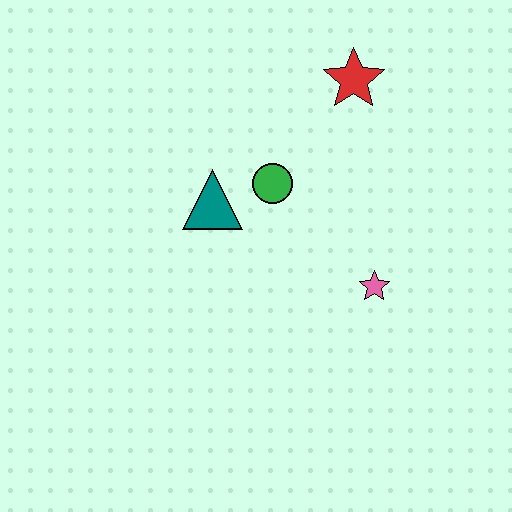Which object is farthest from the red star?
The pink star is farthest from the red star.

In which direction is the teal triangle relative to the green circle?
The teal triangle is to the left of the green circle.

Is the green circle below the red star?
Yes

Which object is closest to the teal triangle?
The green circle is closest to the teal triangle.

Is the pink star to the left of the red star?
No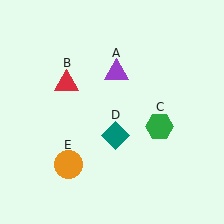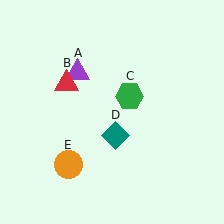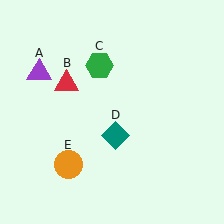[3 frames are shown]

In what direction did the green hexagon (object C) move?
The green hexagon (object C) moved up and to the left.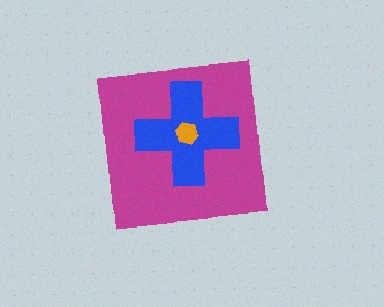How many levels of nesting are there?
3.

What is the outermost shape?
The magenta square.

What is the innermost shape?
The orange hexagon.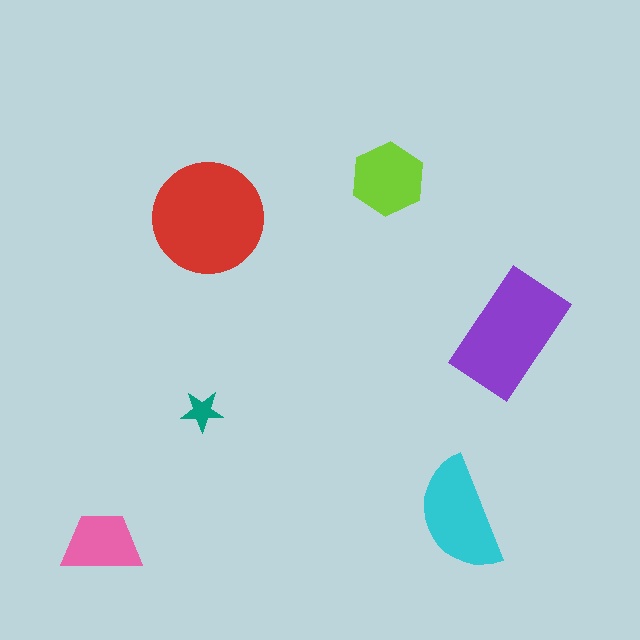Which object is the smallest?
The teal star.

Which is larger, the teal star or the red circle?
The red circle.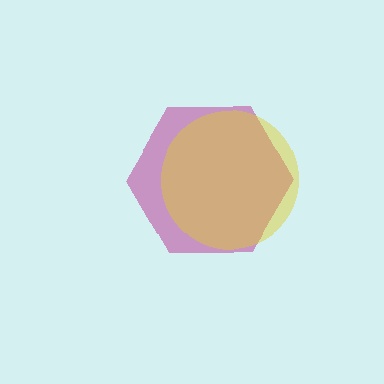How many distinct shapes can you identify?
There are 2 distinct shapes: a magenta hexagon, a yellow circle.